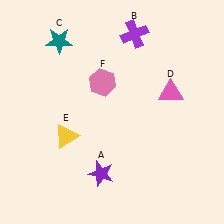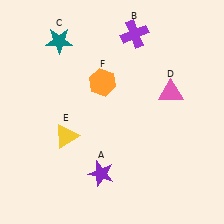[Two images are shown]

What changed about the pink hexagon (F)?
In Image 1, F is pink. In Image 2, it changed to orange.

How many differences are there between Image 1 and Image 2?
There is 1 difference between the two images.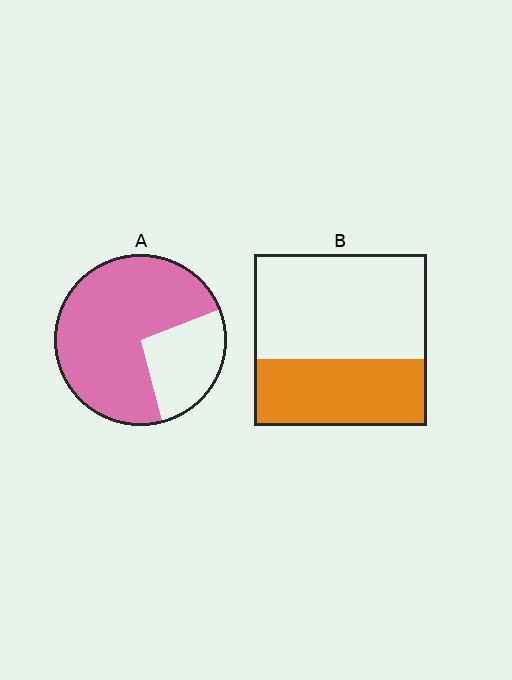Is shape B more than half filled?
No.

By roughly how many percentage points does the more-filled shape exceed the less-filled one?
By roughly 35 percentage points (A over B).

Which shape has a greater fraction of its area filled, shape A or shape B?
Shape A.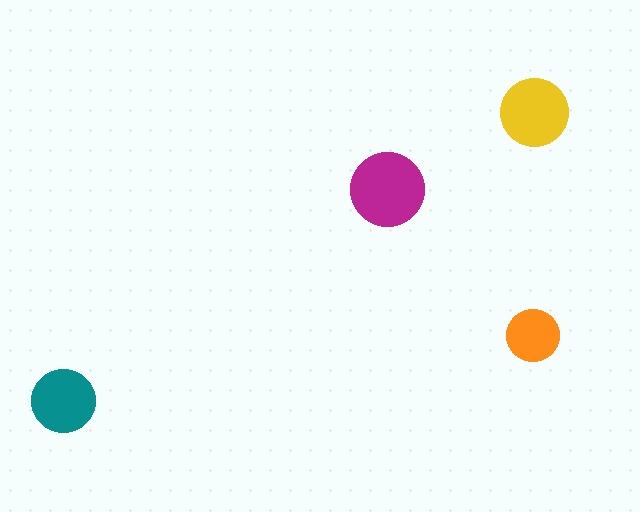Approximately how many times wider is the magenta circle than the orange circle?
About 1.5 times wider.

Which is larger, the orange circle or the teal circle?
The teal one.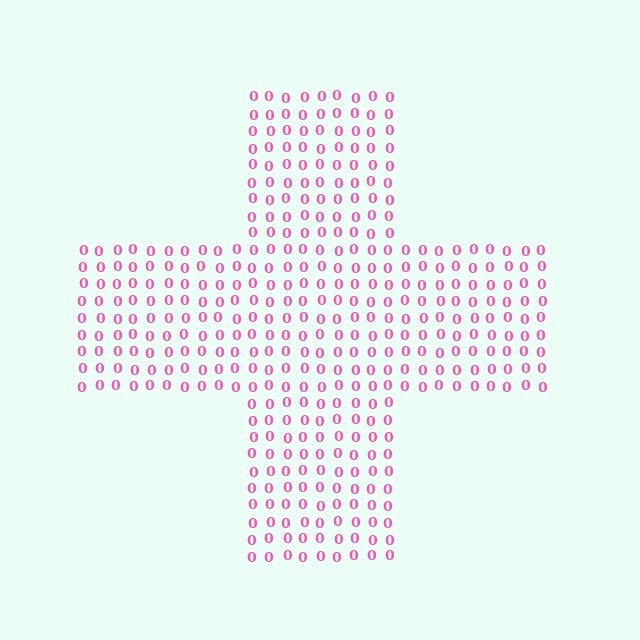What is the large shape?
The large shape is a cross.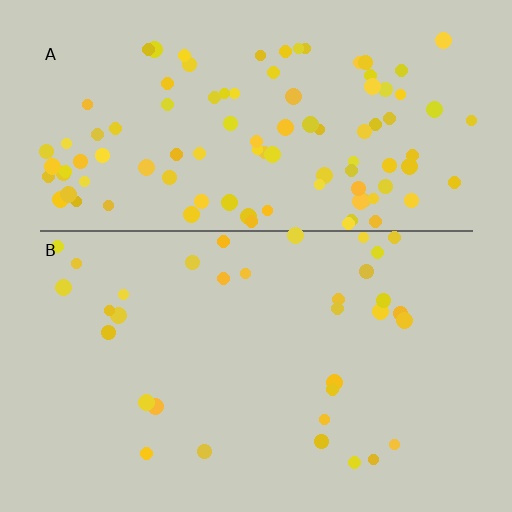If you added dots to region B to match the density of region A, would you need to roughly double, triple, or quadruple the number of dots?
Approximately triple.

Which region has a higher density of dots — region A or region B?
A (the top).